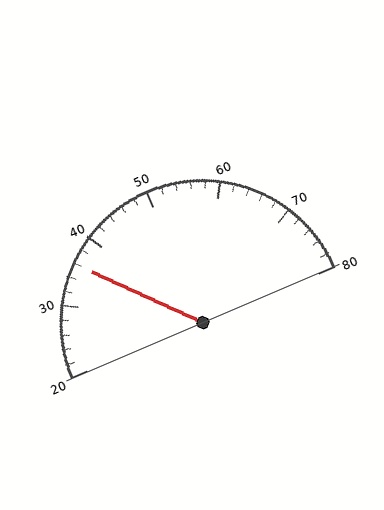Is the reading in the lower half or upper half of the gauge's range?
The reading is in the lower half of the range (20 to 80).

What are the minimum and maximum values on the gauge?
The gauge ranges from 20 to 80.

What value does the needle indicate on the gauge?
The needle indicates approximately 36.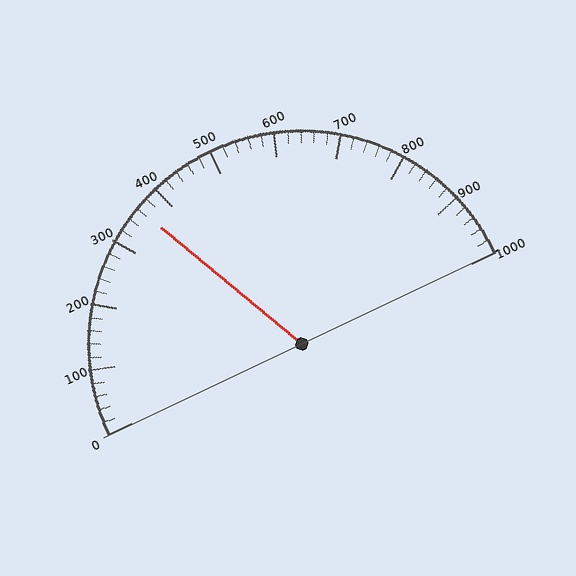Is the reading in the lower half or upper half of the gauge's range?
The reading is in the lower half of the range (0 to 1000).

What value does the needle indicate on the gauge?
The needle indicates approximately 360.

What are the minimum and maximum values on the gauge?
The gauge ranges from 0 to 1000.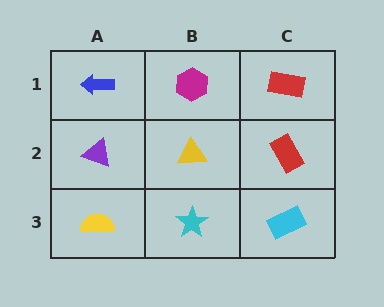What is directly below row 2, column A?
A yellow semicircle.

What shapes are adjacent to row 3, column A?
A purple triangle (row 2, column A), a cyan star (row 3, column B).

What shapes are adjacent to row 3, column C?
A red rectangle (row 2, column C), a cyan star (row 3, column B).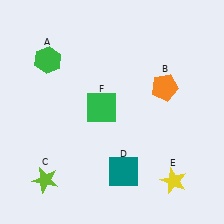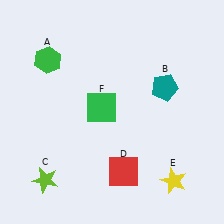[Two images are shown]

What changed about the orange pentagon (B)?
In Image 1, B is orange. In Image 2, it changed to teal.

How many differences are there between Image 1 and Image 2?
There are 2 differences between the two images.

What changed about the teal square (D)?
In Image 1, D is teal. In Image 2, it changed to red.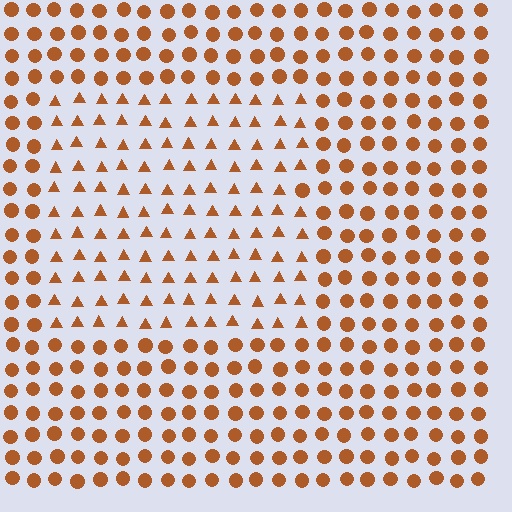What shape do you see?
I see a rectangle.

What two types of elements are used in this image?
The image uses triangles inside the rectangle region and circles outside it.